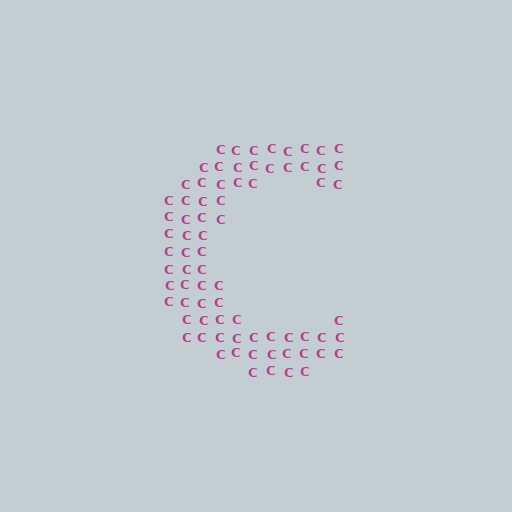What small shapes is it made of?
It is made of small letter C's.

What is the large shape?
The large shape is the letter C.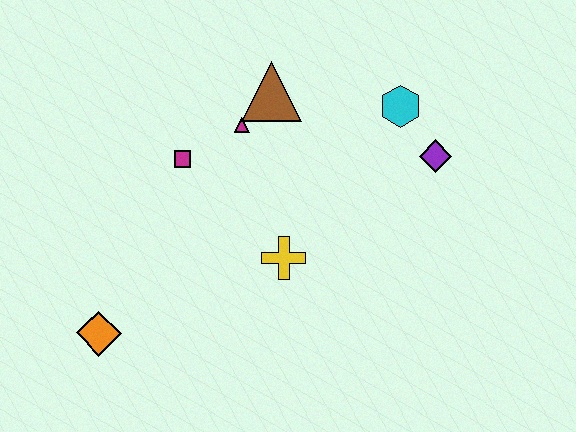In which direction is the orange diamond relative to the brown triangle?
The orange diamond is below the brown triangle.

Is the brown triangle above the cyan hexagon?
Yes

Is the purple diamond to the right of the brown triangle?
Yes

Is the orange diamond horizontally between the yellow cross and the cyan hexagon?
No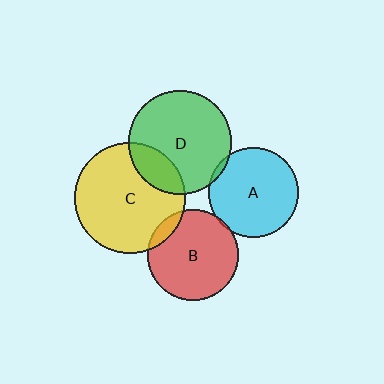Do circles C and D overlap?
Yes.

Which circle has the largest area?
Circle C (yellow).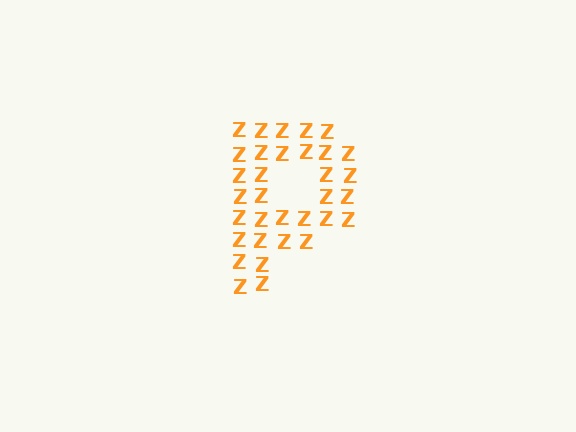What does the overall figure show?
The overall figure shows the letter P.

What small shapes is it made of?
It is made of small letter Z's.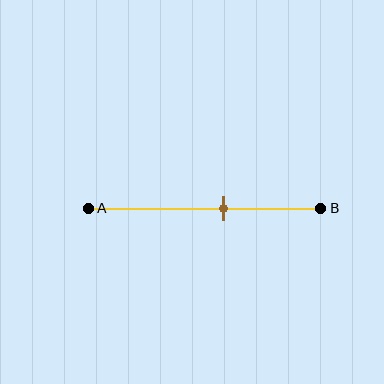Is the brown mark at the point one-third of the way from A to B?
No, the mark is at about 60% from A, not at the 33% one-third point.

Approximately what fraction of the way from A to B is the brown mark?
The brown mark is approximately 60% of the way from A to B.